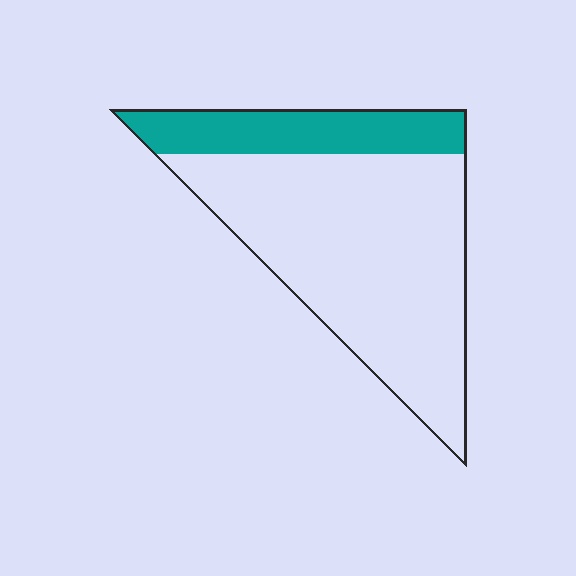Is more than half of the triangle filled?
No.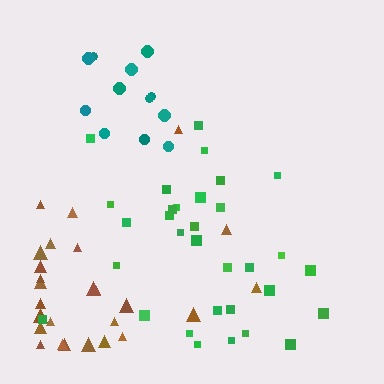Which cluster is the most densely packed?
Teal.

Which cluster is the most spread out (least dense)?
Brown.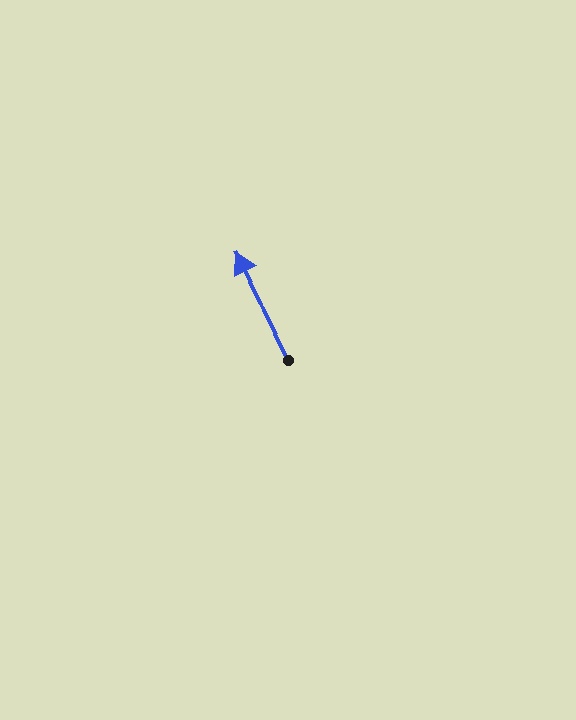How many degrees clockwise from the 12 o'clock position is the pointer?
Approximately 333 degrees.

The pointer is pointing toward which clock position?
Roughly 11 o'clock.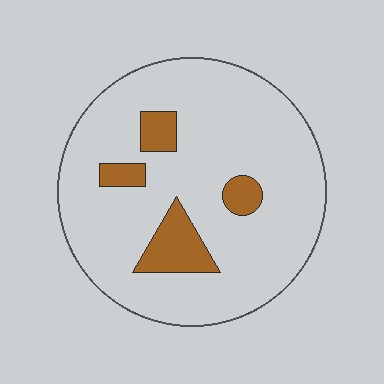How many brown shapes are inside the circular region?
4.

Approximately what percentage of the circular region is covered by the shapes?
Approximately 15%.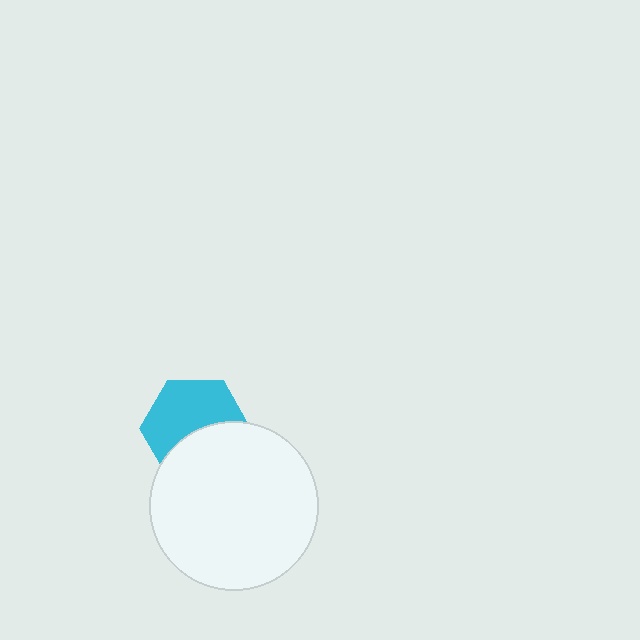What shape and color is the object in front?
The object in front is a white circle.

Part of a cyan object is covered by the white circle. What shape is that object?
It is a hexagon.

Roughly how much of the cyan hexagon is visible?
About half of it is visible (roughly 58%).